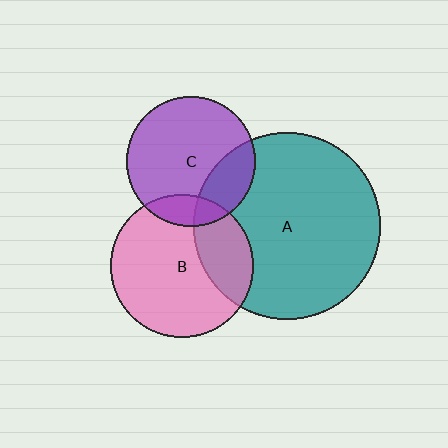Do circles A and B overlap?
Yes.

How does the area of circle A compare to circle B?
Approximately 1.7 times.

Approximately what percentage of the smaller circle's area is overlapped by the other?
Approximately 25%.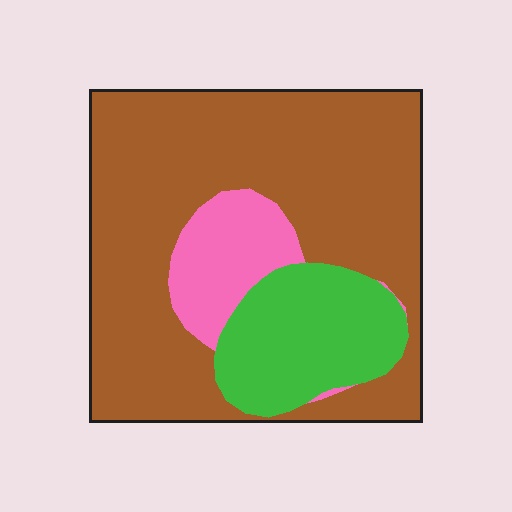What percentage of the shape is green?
Green takes up between a sixth and a third of the shape.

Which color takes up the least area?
Pink, at roughly 10%.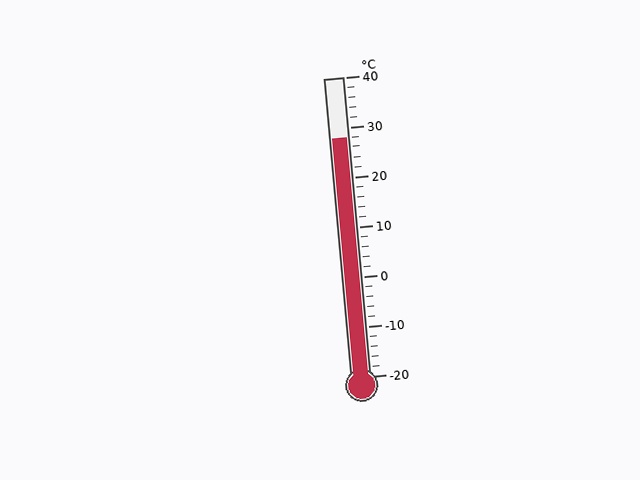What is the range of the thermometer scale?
The thermometer scale ranges from -20°C to 40°C.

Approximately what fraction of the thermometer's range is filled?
The thermometer is filled to approximately 80% of its range.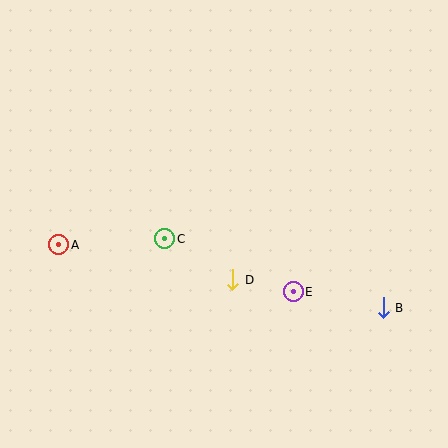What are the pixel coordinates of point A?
Point A is at (59, 245).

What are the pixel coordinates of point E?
Point E is at (293, 292).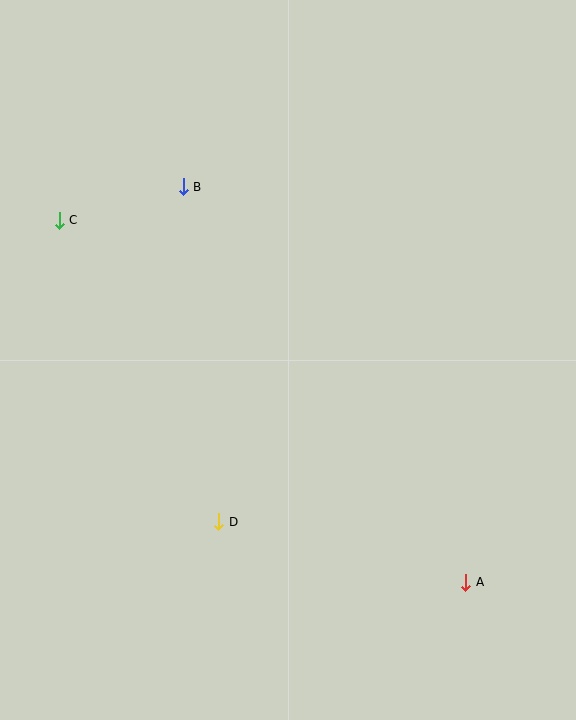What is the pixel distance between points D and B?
The distance between D and B is 337 pixels.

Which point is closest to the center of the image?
Point D at (219, 522) is closest to the center.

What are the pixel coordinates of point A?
Point A is at (466, 582).